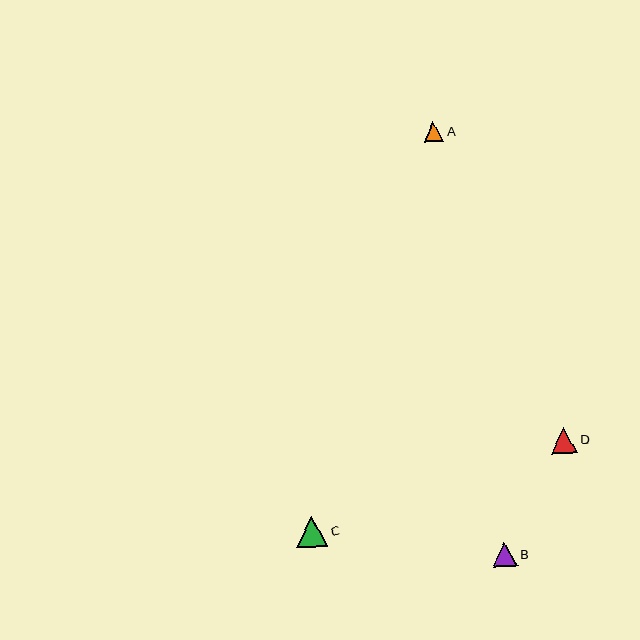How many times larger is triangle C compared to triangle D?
Triangle C is approximately 1.2 times the size of triangle D.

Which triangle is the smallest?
Triangle A is the smallest with a size of approximately 19 pixels.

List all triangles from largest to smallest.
From largest to smallest: C, D, B, A.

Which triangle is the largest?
Triangle C is the largest with a size of approximately 31 pixels.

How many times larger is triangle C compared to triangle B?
Triangle C is approximately 1.3 times the size of triangle B.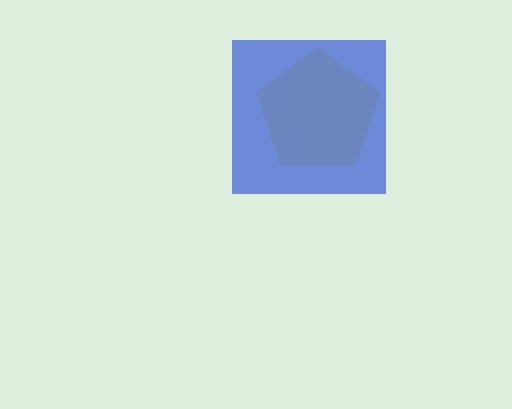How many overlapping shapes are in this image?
There are 2 overlapping shapes in the image.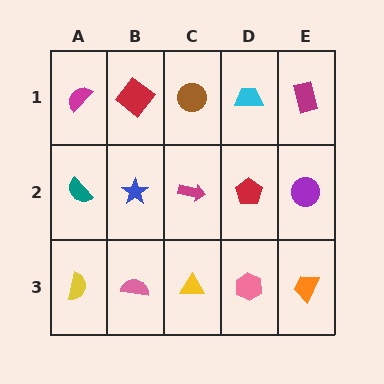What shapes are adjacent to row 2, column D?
A cyan trapezoid (row 1, column D), a pink hexagon (row 3, column D), a magenta arrow (row 2, column C), a purple circle (row 2, column E).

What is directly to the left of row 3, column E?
A pink hexagon.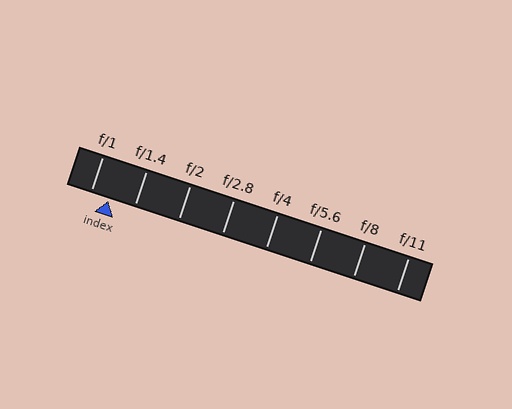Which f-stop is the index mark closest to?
The index mark is closest to f/1.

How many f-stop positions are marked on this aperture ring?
There are 8 f-stop positions marked.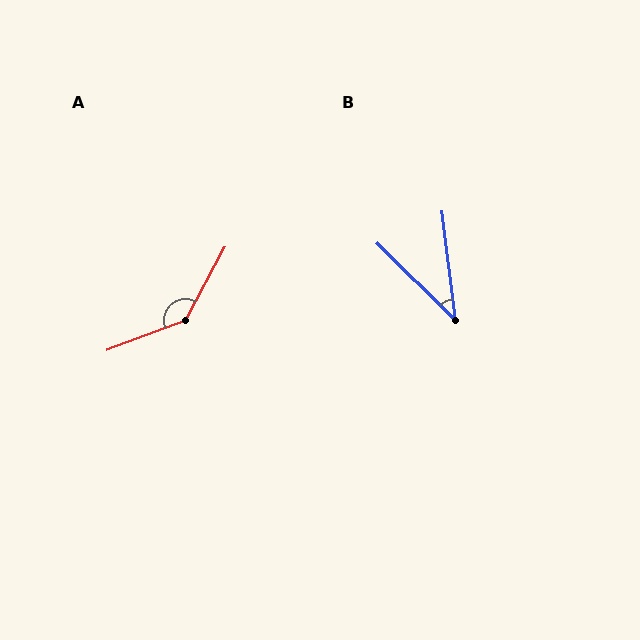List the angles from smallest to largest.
B (39°), A (139°).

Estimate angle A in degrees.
Approximately 139 degrees.